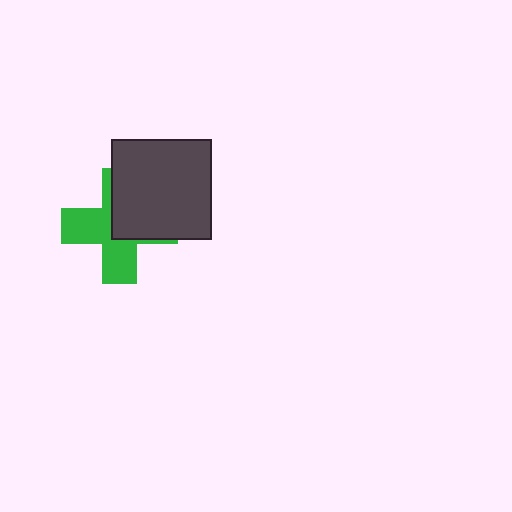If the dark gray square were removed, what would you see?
You would see the complete green cross.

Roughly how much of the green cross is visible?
About half of it is visible (roughly 55%).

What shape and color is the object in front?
The object in front is a dark gray square.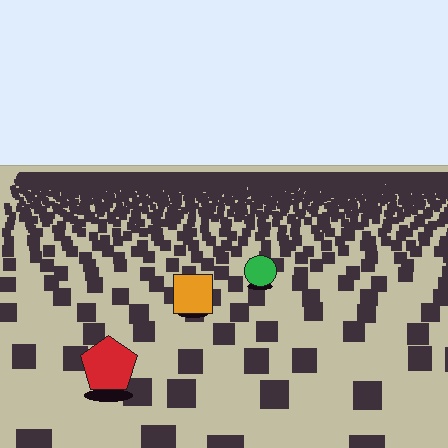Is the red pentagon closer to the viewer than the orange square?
Yes. The red pentagon is closer — you can tell from the texture gradient: the ground texture is coarser near it.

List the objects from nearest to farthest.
From nearest to farthest: the red pentagon, the orange square, the green circle.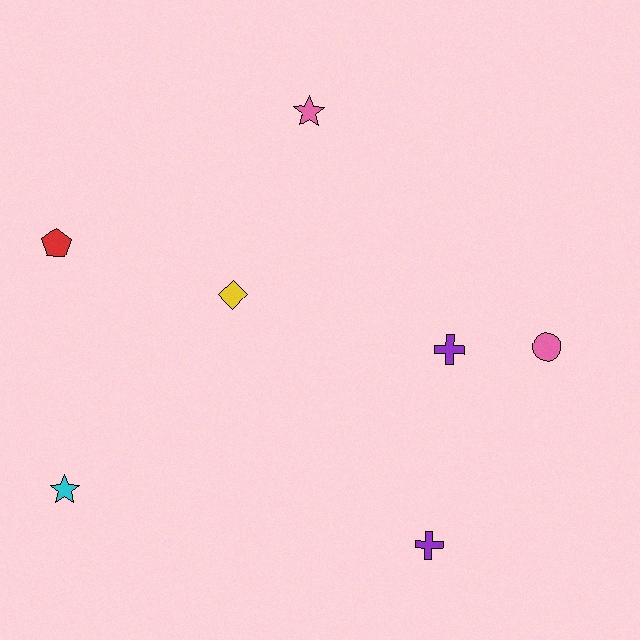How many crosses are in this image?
There are 2 crosses.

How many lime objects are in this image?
There are no lime objects.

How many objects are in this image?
There are 7 objects.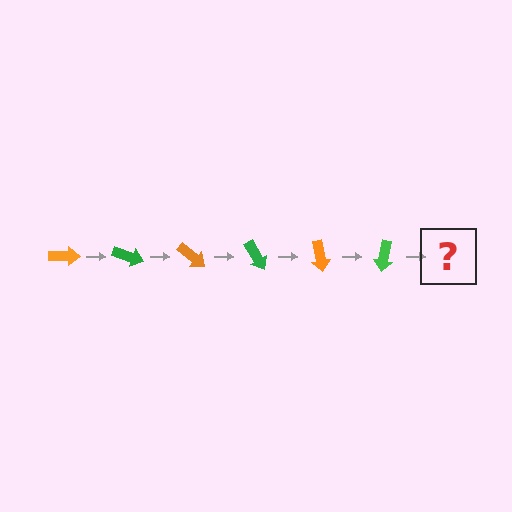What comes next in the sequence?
The next element should be an orange arrow, rotated 120 degrees from the start.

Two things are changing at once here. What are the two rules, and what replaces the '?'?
The two rules are that it rotates 20 degrees each step and the color cycles through orange and green. The '?' should be an orange arrow, rotated 120 degrees from the start.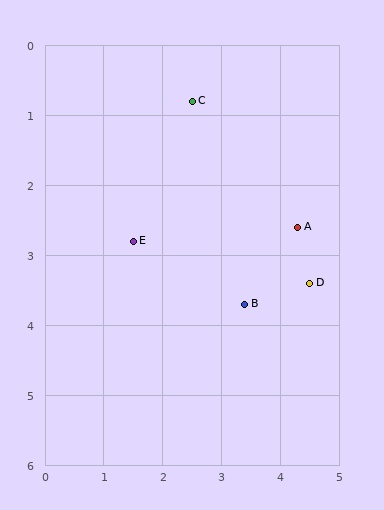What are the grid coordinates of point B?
Point B is at approximately (3.4, 3.7).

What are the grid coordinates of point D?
Point D is at approximately (4.5, 3.4).